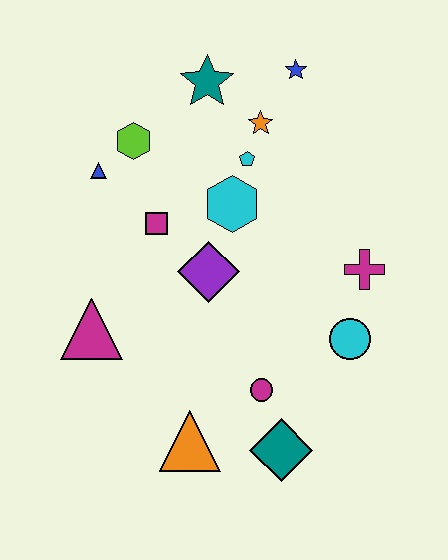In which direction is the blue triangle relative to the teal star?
The blue triangle is to the left of the teal star.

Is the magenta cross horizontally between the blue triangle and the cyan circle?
No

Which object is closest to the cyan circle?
The magenta cross is closest to the cyan circle.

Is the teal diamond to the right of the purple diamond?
Yes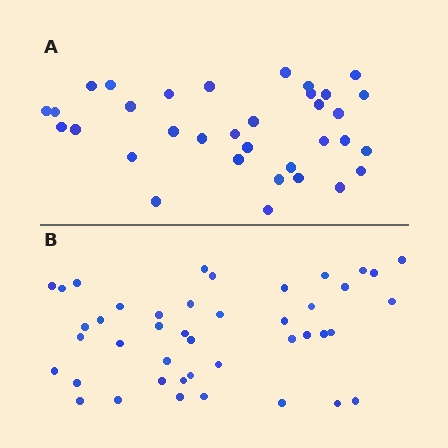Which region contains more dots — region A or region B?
Region B (the bottom region) has more dots.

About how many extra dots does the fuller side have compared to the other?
Region B has roughly 8 or so more dots than region A.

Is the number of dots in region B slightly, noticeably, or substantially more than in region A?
Region B has noticeably more, but not dramatically so. The ratio is roughly 1.3 to 1.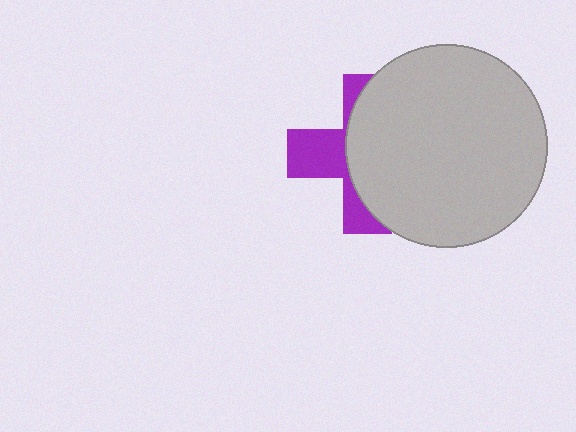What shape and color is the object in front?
The object in front is a light gray circle.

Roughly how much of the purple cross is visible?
A small part of it is visible (roughly 37%).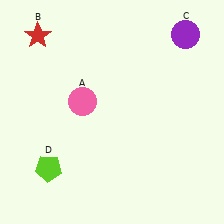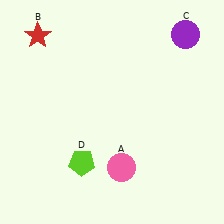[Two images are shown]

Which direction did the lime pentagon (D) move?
The lime pentagon (D) moved right.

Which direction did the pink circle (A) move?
The pink circle (A) moved down.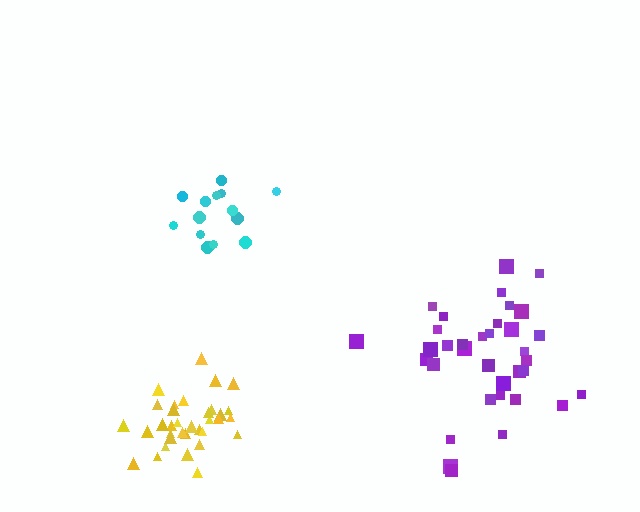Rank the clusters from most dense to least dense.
yellow, cyan, purple.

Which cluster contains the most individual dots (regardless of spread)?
Purple (35).